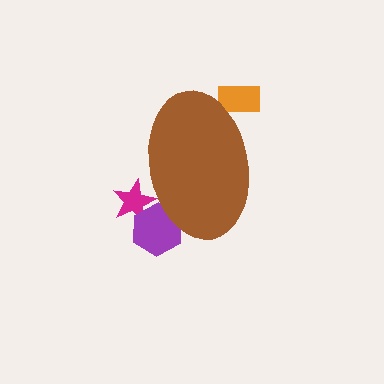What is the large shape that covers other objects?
A brown ellipse.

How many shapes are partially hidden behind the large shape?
3 shapes are partially hidden.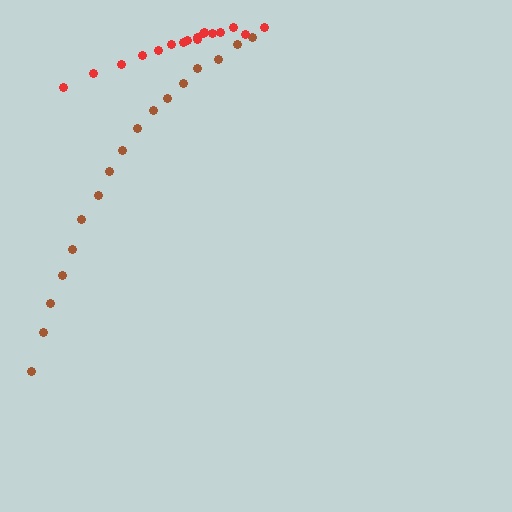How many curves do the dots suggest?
There are 2 distinct paths.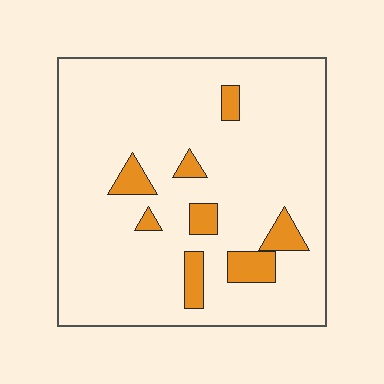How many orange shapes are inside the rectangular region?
8.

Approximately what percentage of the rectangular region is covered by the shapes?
Approximately 10%.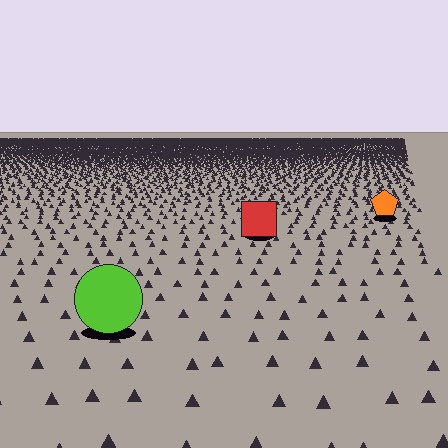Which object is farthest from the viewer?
The orange pentagon is farthest from the viewer. It appears smaller and the ground texture around it is denser.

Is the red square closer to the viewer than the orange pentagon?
Yes. The red square is closer — you can tell from the texture gradient: the ground texture is coarser near it.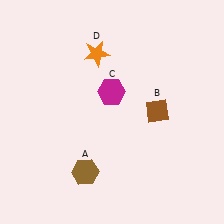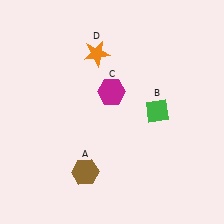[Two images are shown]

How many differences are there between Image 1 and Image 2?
There is 1 difference between the two images.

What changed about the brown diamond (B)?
In Image 1, B is brown. In Image 2, it changed to green.